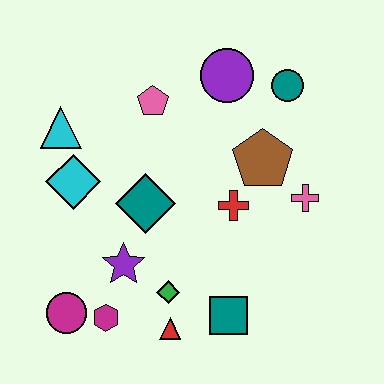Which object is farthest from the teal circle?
The magenta circle is farthest from the teal circle.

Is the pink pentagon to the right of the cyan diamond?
Yes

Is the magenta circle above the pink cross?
No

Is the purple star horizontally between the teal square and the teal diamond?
No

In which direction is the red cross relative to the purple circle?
The red cross is below the purple circle.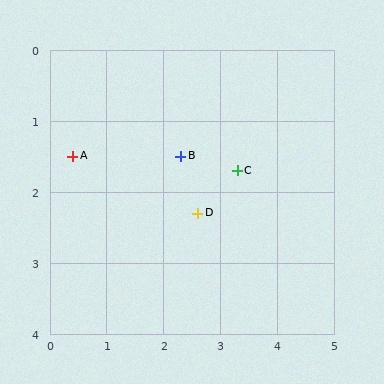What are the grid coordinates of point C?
Point C is at approximately (3.3, 1.7).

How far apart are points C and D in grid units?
Points C and D are about 0.9 grid units apart.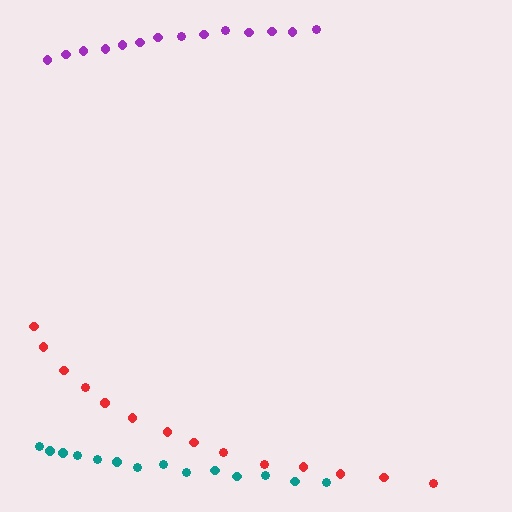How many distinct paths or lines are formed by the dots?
There are 3 distinct paths.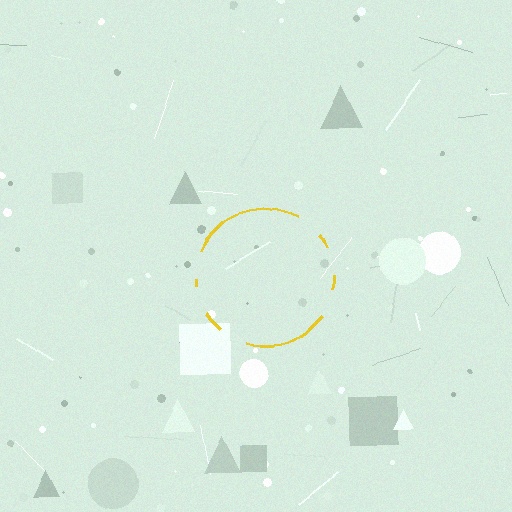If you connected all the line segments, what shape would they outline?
They would outline a circle.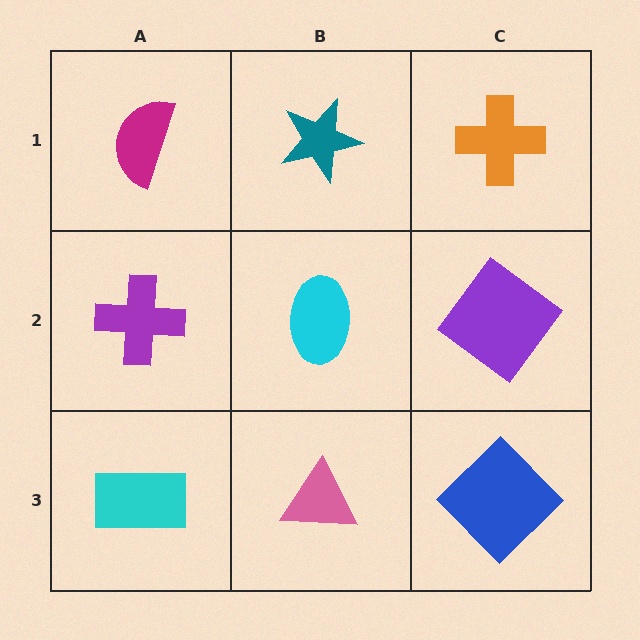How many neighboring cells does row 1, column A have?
2.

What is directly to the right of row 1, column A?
A teal star.